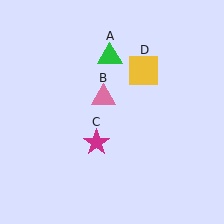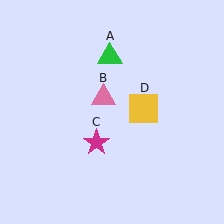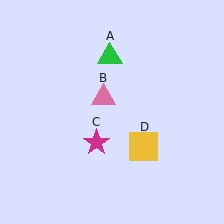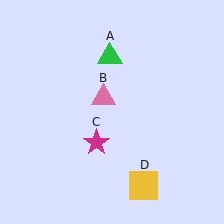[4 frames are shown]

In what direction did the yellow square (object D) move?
The yellow square (object D) moved down.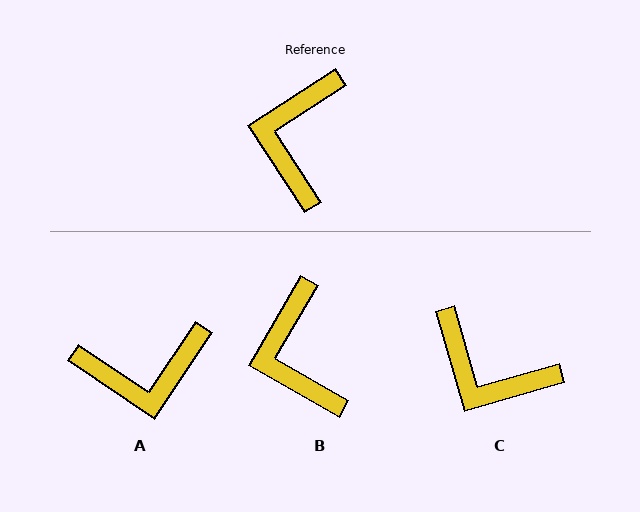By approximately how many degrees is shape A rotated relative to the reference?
Approximately 113 degrees counter-clockwise.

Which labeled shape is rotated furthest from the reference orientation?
A, about 113 degrees away.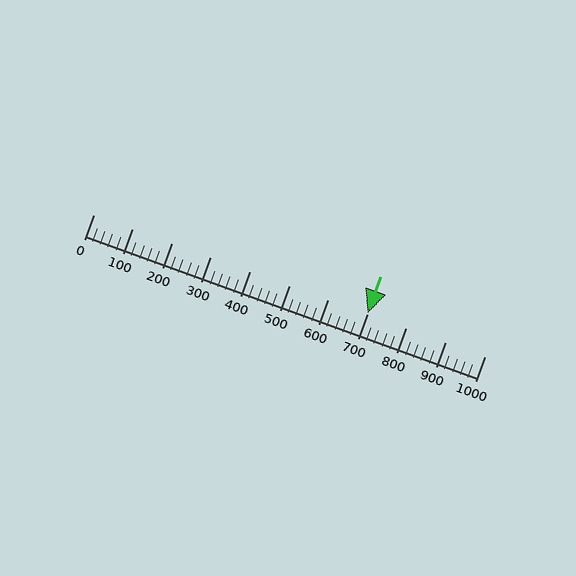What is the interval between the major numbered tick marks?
The major tick marks are spaced 100 units apart.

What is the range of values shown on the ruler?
The ruler shows values from 0 to 1000.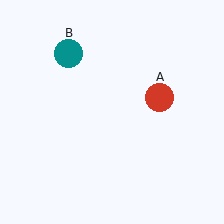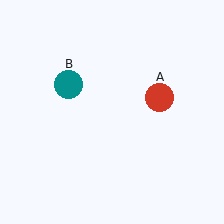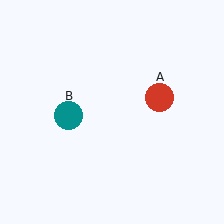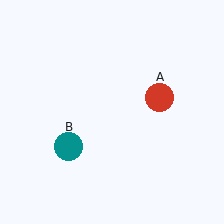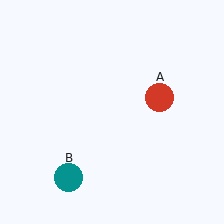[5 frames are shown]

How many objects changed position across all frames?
1 object changed position: teal circle (object B).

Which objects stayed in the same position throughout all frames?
Red circle (object A) remained stationary.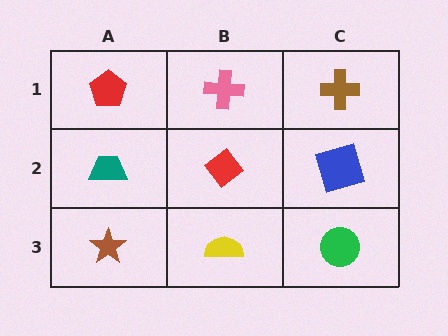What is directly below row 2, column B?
A yellow semicircle.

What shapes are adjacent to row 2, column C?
A brown cross (row 1, column C), a green circle (row 3, column C), a red diamond (row 2, column B).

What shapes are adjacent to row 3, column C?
A blue square (row 2, column C), a yellow semicircle (row 3, column B).